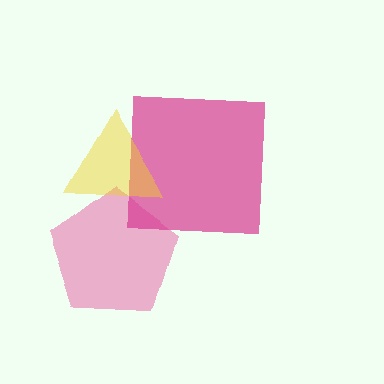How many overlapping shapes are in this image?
There are 3 overlapping shapes in the image.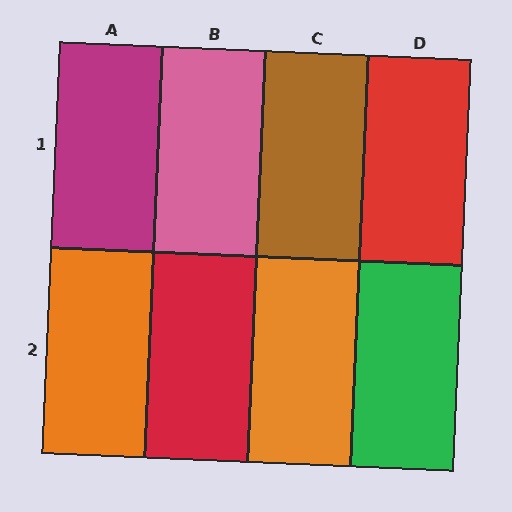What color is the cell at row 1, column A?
Magenta.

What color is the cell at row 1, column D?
Red.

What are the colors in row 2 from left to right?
Orange, red, orange, green.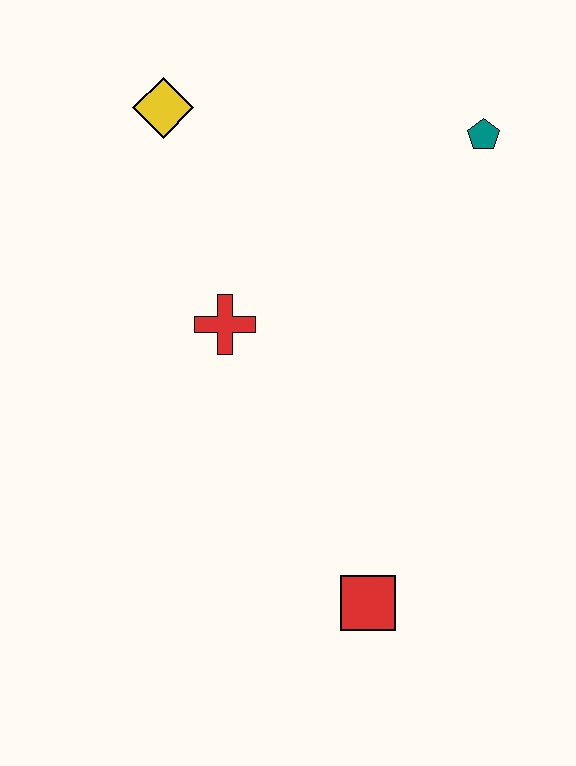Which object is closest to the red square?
The red cross is closest to the red square.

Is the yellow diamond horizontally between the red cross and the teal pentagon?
No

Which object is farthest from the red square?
The yellow diamond is farthest from the red square.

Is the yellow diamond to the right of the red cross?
No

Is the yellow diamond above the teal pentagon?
Yes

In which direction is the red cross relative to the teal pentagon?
The red cross is to the left of the teal pentagon.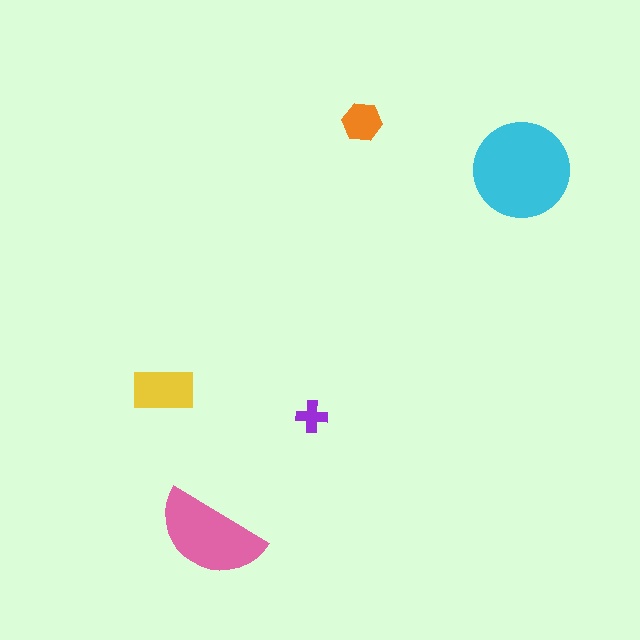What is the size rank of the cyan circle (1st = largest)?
1st.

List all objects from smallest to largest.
The purple cross, the orange hexagon, the yellow rectangle, the pink semicircle, the cyan circle.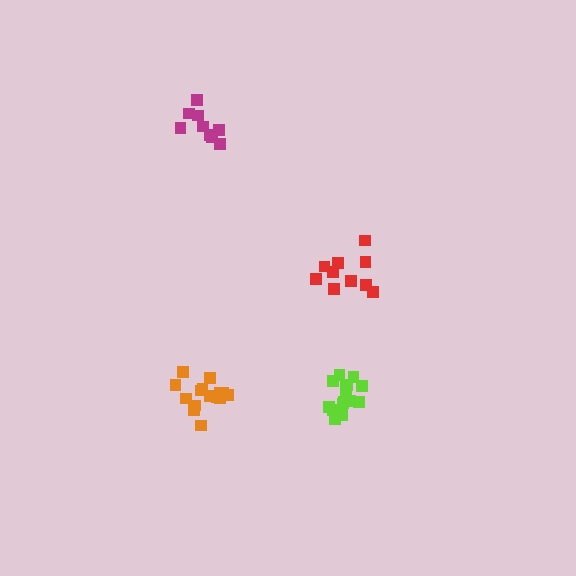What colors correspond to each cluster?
The clusters are colored: magenta, lime, orange, red.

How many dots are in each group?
Group 1: 9 dots, Group 2: 15 dots, Group 3: 15 dots, Group 4: 10 dots (49 total).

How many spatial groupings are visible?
There are 4 spatial groupings.